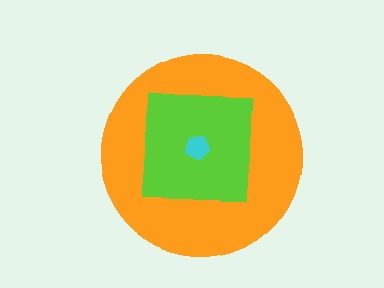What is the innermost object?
The cyan pentagon.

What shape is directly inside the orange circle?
The lime square.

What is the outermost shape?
The orange circle.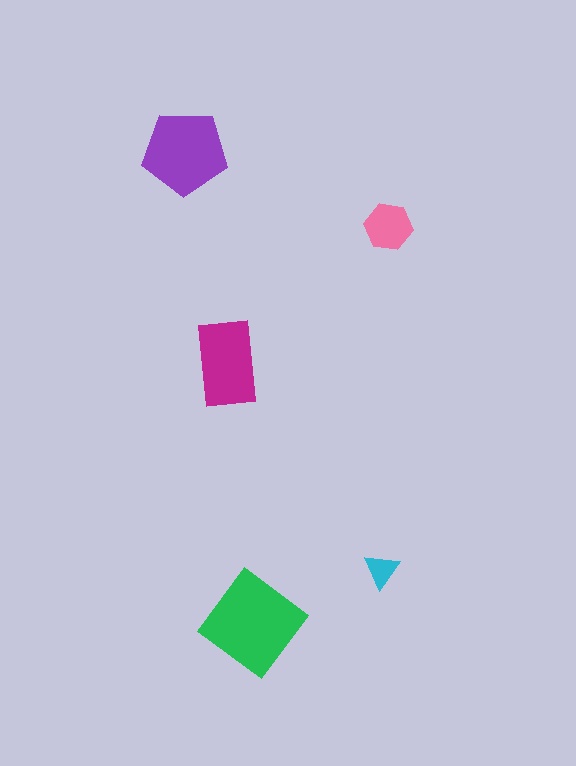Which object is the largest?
The green diamond.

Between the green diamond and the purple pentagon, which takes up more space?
The green diamond.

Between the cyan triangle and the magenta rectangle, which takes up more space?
The magenta rectangle.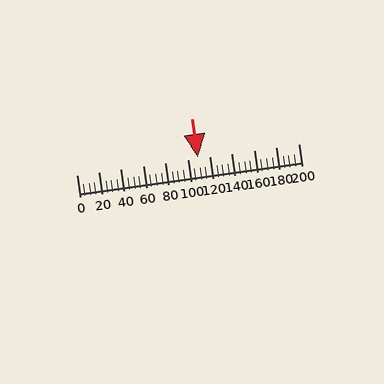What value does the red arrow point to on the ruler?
The red arrow points to approximately 109.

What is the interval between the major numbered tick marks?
The major tick marks are spaced 20 units apart.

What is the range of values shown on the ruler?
The ruler shows values from 0 to 200.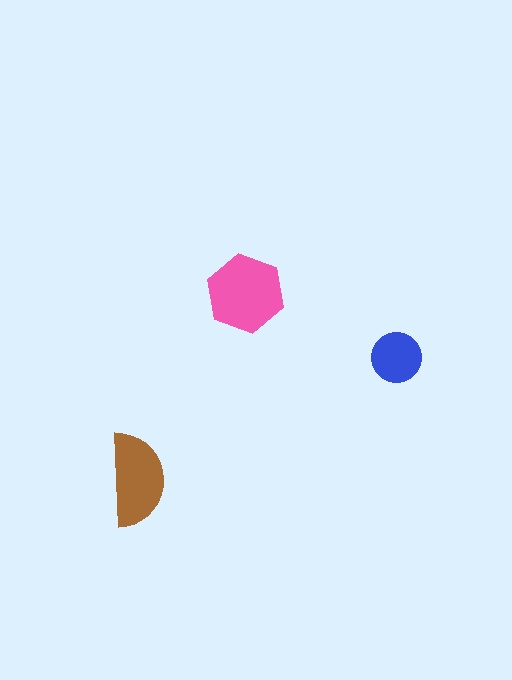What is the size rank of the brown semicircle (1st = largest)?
2nd.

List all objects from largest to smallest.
The pink hexagon, the brown semicircle, the blue circle.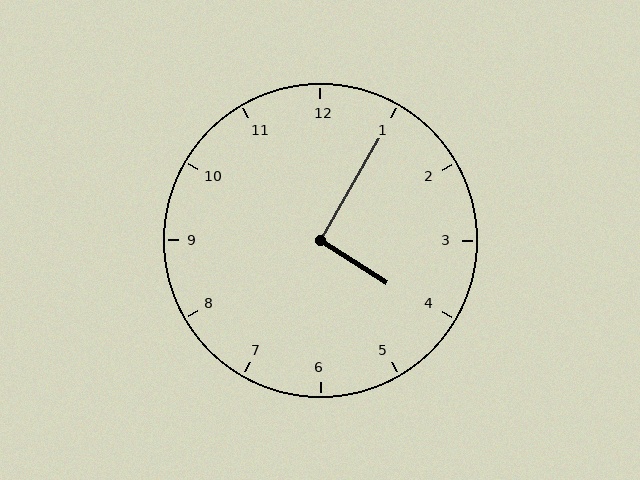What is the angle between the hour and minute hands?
Approximately 92 degrees.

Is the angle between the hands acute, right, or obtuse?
It is right.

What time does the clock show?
4:05.